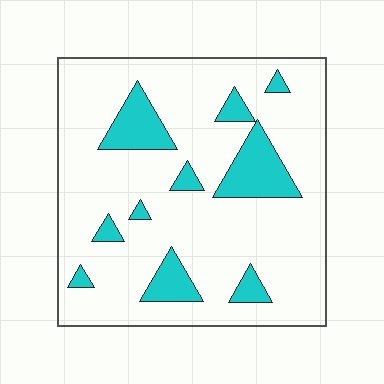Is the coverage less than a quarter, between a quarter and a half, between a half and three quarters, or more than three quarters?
Less than a quarter.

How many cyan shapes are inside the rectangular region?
10.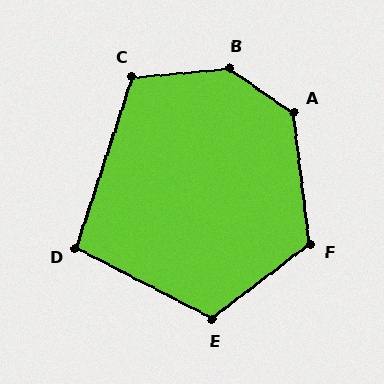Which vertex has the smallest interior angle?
D, at approximately 99 degrees.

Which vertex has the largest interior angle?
B, at approximately 140 degrees.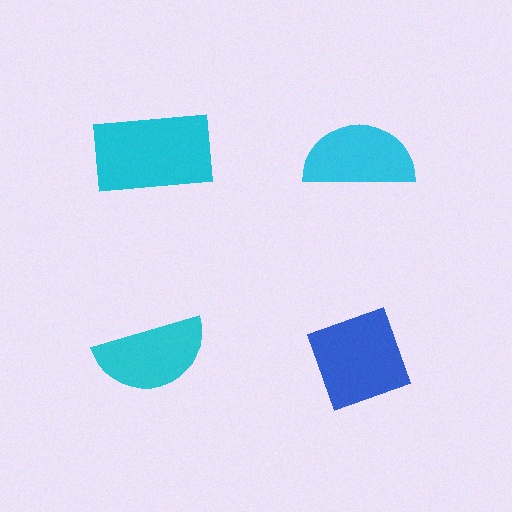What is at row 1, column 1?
A cyan rectangle.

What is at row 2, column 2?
A blue diamond.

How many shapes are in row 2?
2 shapes.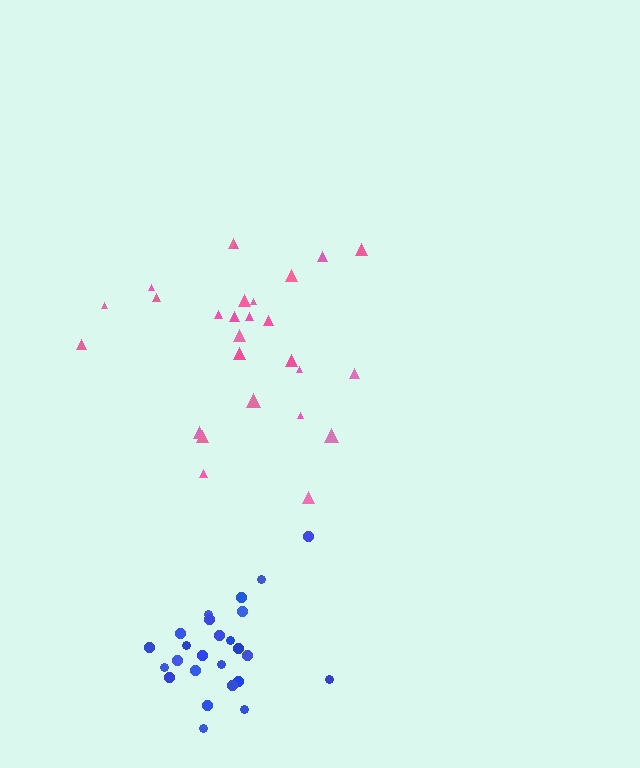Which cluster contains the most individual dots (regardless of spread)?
Pink (27).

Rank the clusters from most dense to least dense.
blue, pink.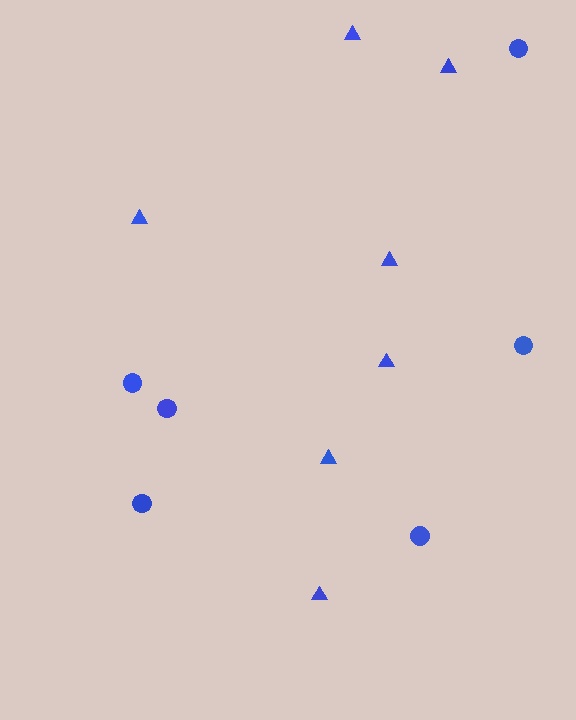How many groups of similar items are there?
There are 2 groups: one group of circles (6) and one group of triangles (7).